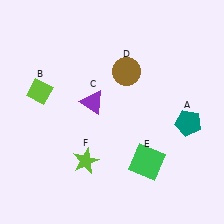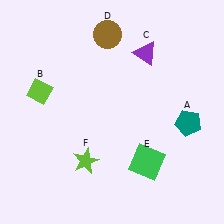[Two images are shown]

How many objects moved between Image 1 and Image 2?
2 objects moved between the two images.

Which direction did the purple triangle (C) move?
The purple triangle (C) moved right.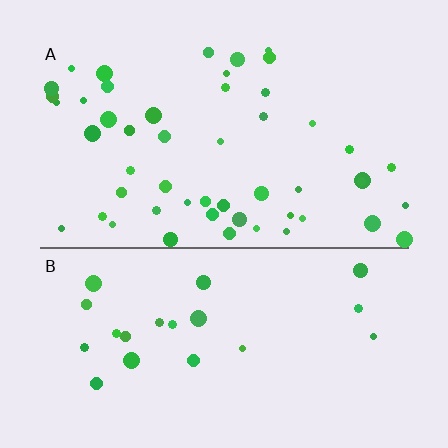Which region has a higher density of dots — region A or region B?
A (the top).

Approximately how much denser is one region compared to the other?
Approximately 2.4× — region A over region B.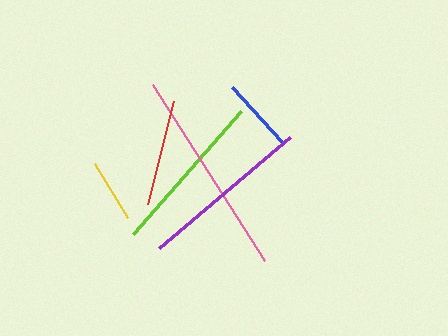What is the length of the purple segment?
The purple segment is approximately 172 pixels long.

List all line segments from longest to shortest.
From longest to shortest: pink, purple, lime, red, blue, yellow.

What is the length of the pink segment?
The pink segment is approximately 208 pixels long.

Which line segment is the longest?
The pink line is the longest at approximately 208 pixels.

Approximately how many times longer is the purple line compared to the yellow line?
The purple line is approximately 2.7 times the length of the yellow line.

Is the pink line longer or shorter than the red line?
The pink line is longer than the red line.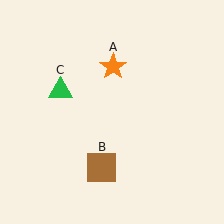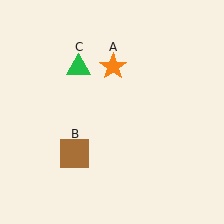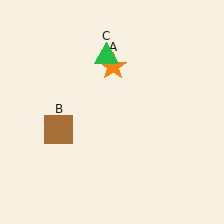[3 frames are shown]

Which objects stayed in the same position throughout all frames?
Orange star (object A) remained stationary.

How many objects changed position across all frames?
2 objects changed position: brown square (object B), green triangle (object C).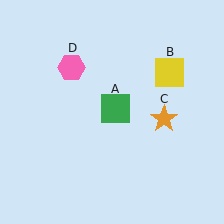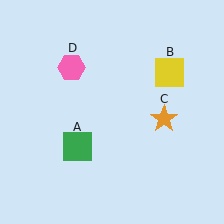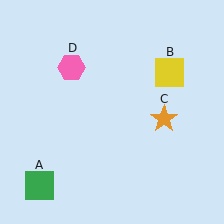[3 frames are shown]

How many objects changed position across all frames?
1 object changed position: green square (object A).